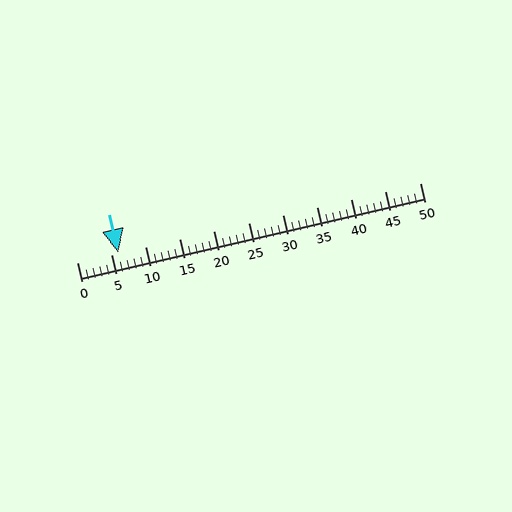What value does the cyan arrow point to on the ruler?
The cyan arrow points to approximately 6.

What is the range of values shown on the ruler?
The ruler shows values from 0 to 50.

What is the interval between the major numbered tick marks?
The major tick marks are spaced 5 units apart.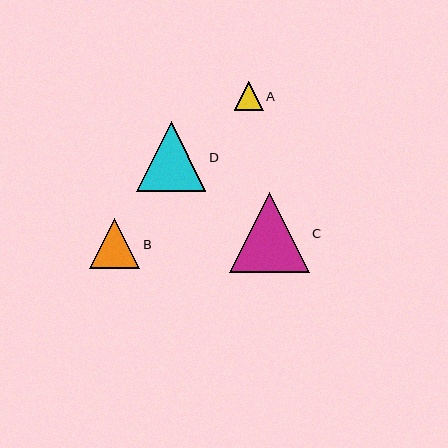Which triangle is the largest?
Triangle C is the largest with a size of approximately 80 pixels.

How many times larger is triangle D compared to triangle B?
Triangle D is approximately 1.4 times the size of triangle B.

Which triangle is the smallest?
Triangle A is the smallest with a size of approximately 29 pixels.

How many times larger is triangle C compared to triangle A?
Triangle C is approximately 2.8 times the size of triangle A.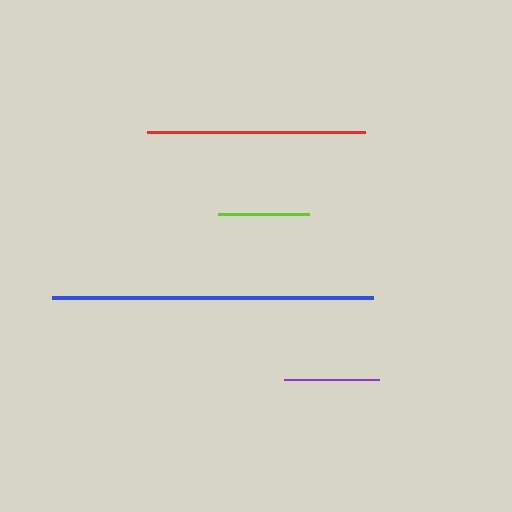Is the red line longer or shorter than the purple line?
The red line is longer than the purple line.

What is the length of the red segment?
The red segment is approximately 218 pixels long.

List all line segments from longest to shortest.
From longest to shortest: blue, red, purple, lime.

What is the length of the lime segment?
The lime segment is approximately 91 pixels long.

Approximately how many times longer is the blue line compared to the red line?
The blue line is approximately 1.5 times the length of the red line.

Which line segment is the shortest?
The lime line is the shortest at approximately 91 pixels.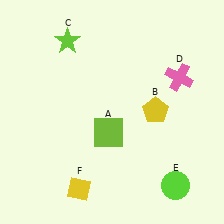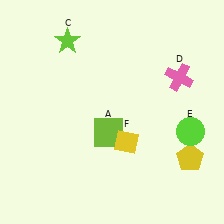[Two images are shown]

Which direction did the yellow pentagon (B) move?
The yellow pentagon (B) moved down.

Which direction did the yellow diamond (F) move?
The yellow diamond (F) moved right.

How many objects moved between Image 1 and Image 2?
3 objects moved between the two images.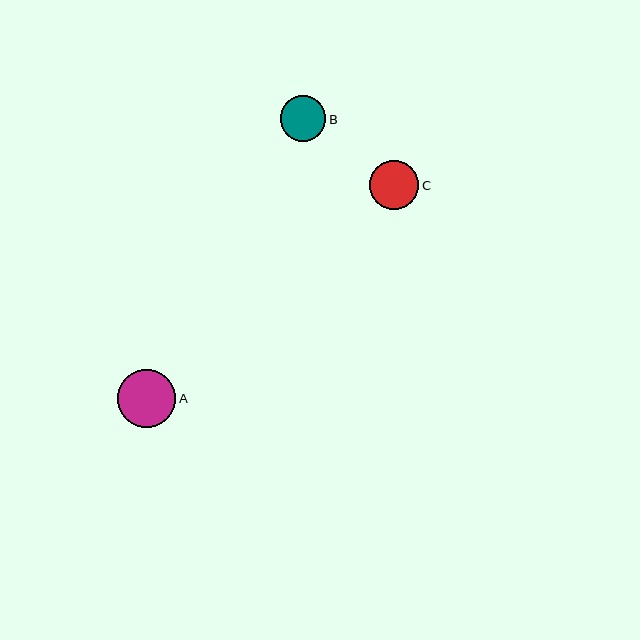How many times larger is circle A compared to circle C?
Circle A is approximately 1.2 times the size of circle C.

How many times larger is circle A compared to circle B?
Circle A is approximately 1.3 times the size of circle B.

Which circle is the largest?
Circle A is the largest with a size of approximately 58 pixels.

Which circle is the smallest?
Circle B is the smallest with a size of approximately 45 pixels.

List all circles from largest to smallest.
From largest to smallest: A, C, B.